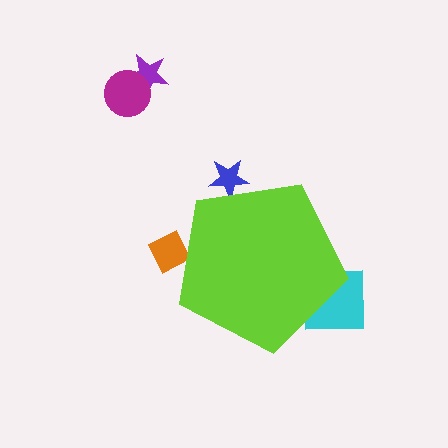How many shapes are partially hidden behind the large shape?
3 shapes are partially hidden.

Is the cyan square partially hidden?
Yes, the cyan square is partially hidden behind the lime pentagon.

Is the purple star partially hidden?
No, the purple star is fully visible.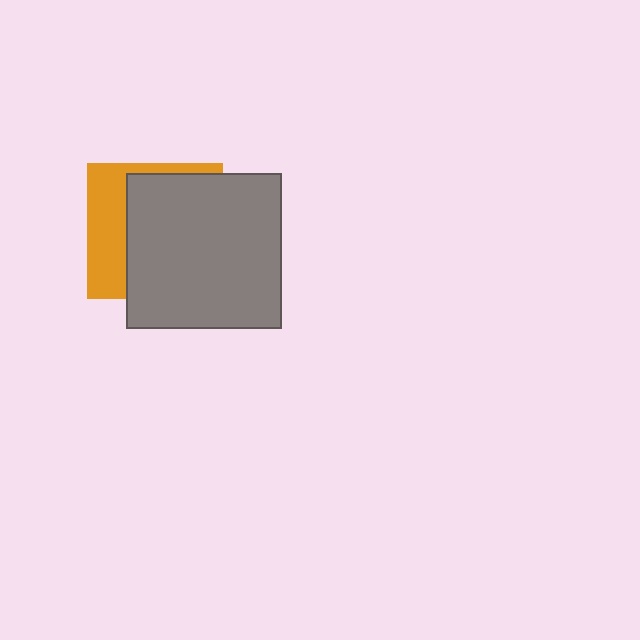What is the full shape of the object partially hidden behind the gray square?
The partially hidden object is an orange square.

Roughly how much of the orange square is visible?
A small part of it is visible (roughly 33%).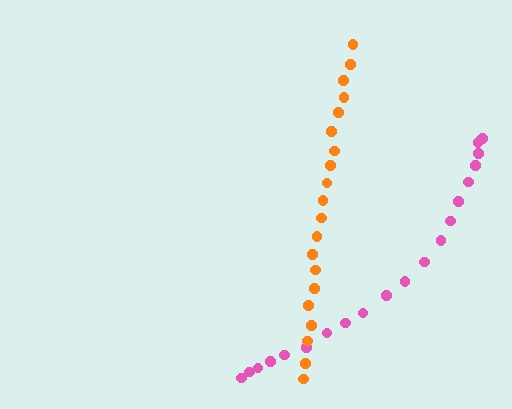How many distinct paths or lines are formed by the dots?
There are 2 distinct paths.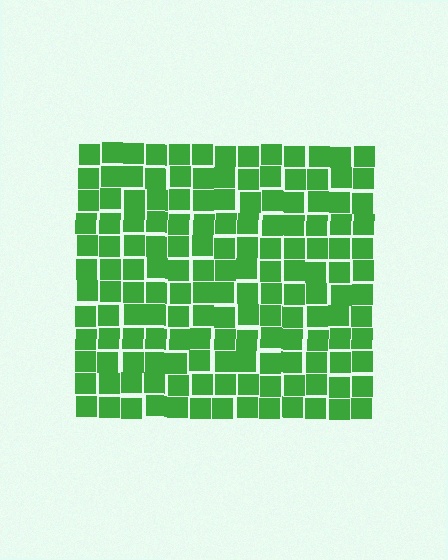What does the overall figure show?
The overall figure shows a square.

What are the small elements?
The small elements are squares.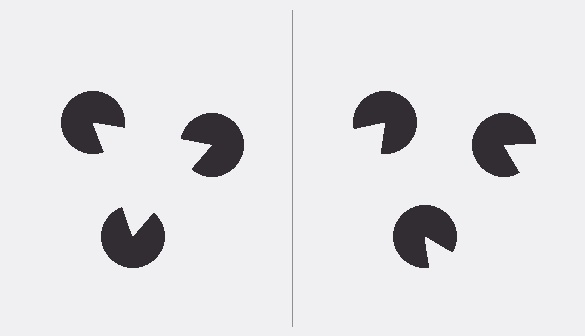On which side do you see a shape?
An illusory triangle appears on the left side. On the right side the wedge cuts are rotated, so no coherent shape forms.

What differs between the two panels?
The pac-man discs are positioned identically on both sides; only the wedge orientations differ. On the left they align to a triangle; on the right they are misaligned.